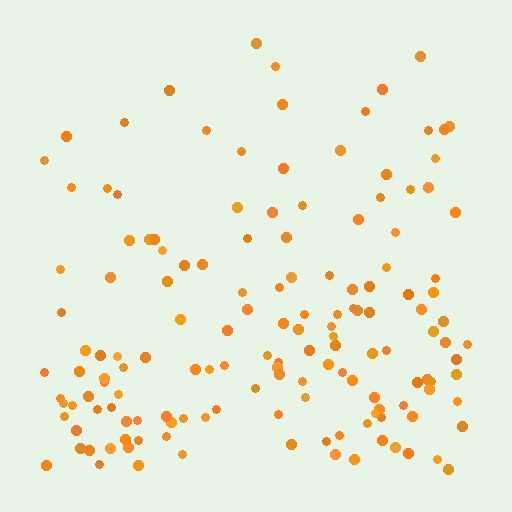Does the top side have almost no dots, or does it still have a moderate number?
Still a moderate number, just noticeably fewer than the bottom.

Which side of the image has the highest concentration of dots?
The bottom.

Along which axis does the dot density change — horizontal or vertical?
Vertical.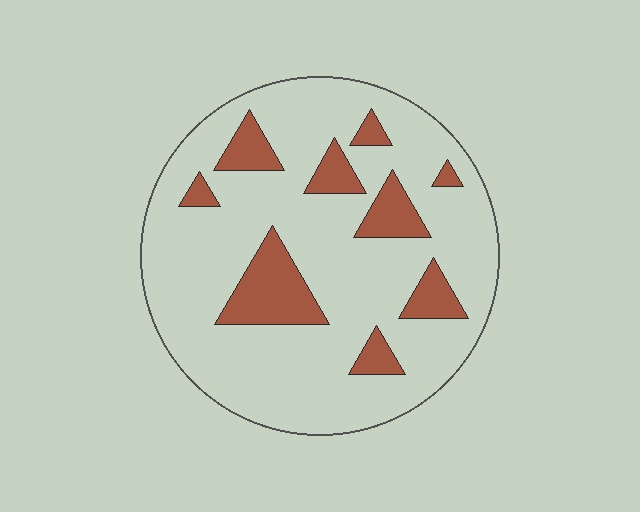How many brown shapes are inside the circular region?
9.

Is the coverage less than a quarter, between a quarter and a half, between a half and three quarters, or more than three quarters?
Less than a quarter.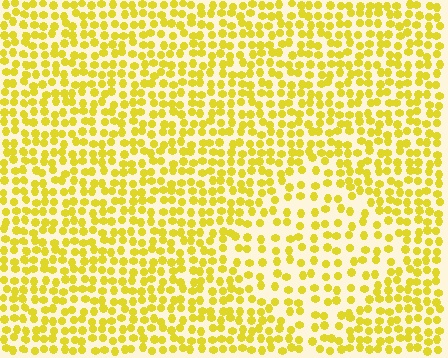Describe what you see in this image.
The image contains small yellow elements arranged at two different densities. A diamond-shaped region is visible where the elements are less densely packed than the surrounding area.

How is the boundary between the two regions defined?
The boundary is defined by a change in element density (approximately 1.7x ratio). All elements are the same color, size, and shape.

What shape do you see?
I see a diamond.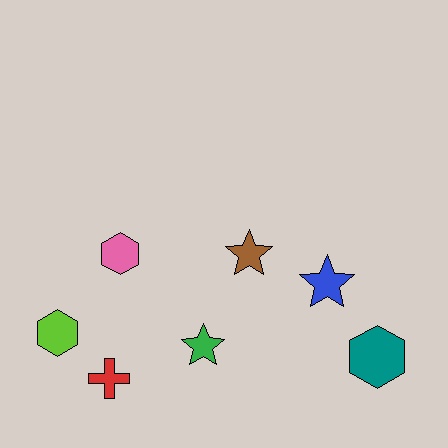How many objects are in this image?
There are 7 objects.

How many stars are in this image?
There are 3 stars.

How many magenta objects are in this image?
There are no magenta objects.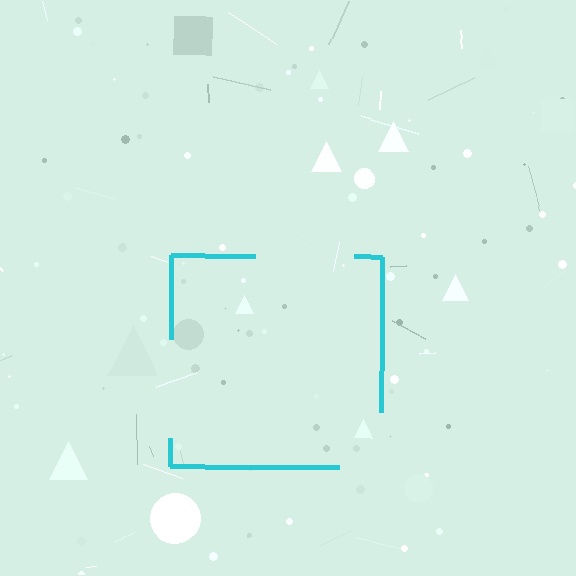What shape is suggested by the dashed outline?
The dashed outline suggests a square.